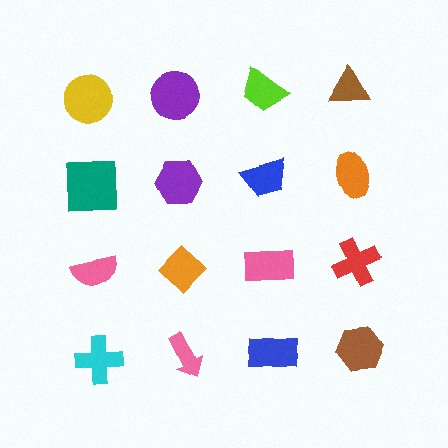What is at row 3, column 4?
A red cross.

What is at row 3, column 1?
A pink semicircle.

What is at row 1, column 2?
A purple circle.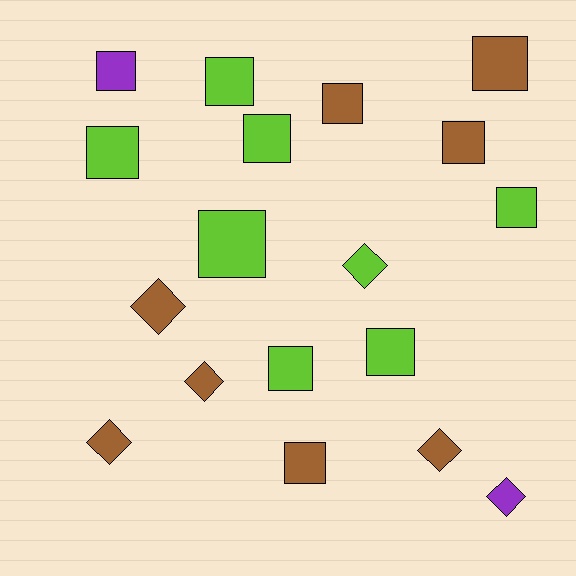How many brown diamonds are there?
There are 4 brown diamonds.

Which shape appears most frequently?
Square, with 12 objects.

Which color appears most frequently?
Lime, with 8 objects.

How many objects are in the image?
There are 18 objects.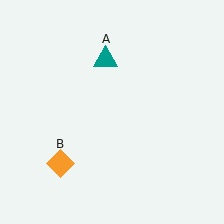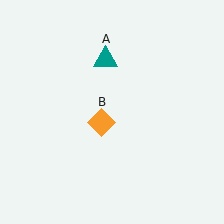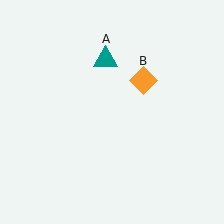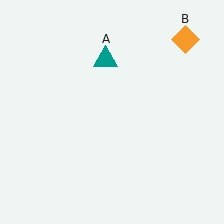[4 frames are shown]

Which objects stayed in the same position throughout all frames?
Teal triangle (object A) remained stationary.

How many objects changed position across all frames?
1 object changed position: orange diamond (object B).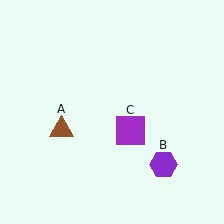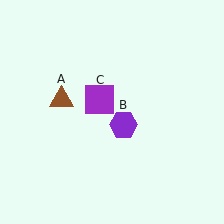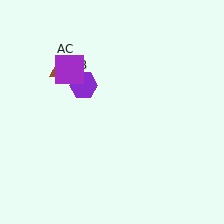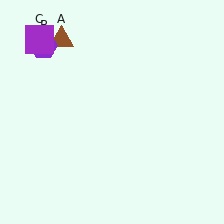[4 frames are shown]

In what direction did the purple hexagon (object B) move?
The purple hexagon (object B) moved up and to the left.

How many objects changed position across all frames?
3 objects changed position: brown triangle (object A), purple hexagon (object B), purple square (object C).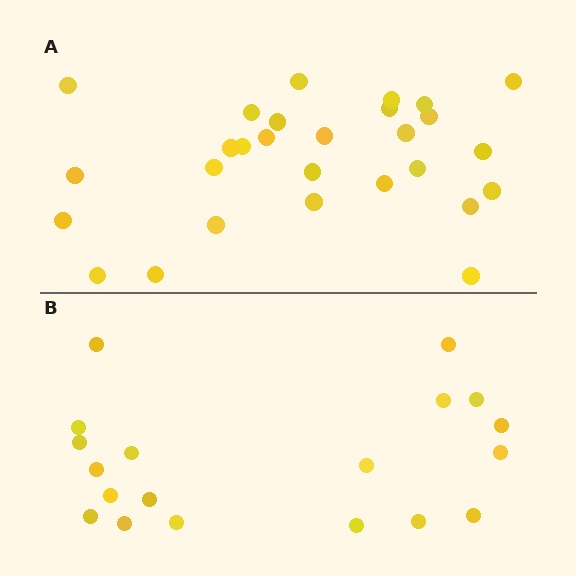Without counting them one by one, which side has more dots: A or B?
Region A (the top region) has more dots.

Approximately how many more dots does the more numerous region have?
Region A has roughly 8 or so more dots than region B.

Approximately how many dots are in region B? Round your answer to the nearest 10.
About 20 dots. (The exact count is 19, which rounds to 20.)